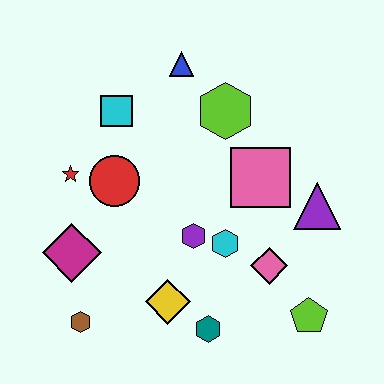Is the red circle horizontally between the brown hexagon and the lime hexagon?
Yes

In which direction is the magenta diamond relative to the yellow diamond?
The magenta diamond is to the left of the yellow diamond.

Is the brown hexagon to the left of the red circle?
Yes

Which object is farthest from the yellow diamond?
The blue triangle is farthest from the yellow diamond.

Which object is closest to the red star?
The red circle is closest to the red star.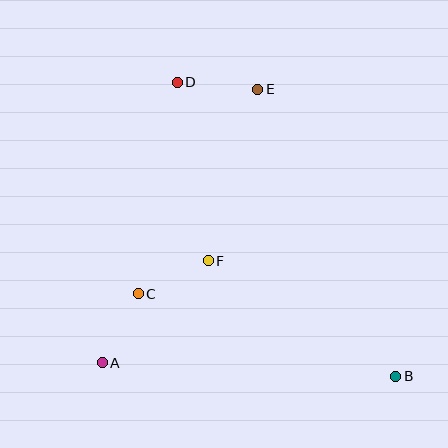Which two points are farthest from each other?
Points B and D are farthest from each other.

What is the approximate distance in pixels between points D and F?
The distance between D and F is approximately 181 pixels.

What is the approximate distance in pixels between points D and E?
The distance between D and E is approximately 81 pixels.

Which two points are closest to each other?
Points C and F are closest to each other.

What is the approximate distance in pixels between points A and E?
The distance between A and E is approximately 315 pixels.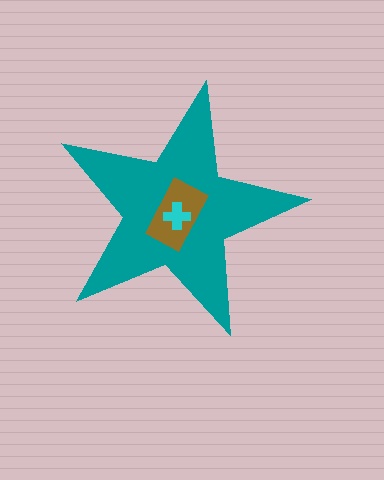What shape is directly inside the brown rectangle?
The cyan cross.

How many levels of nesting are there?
3.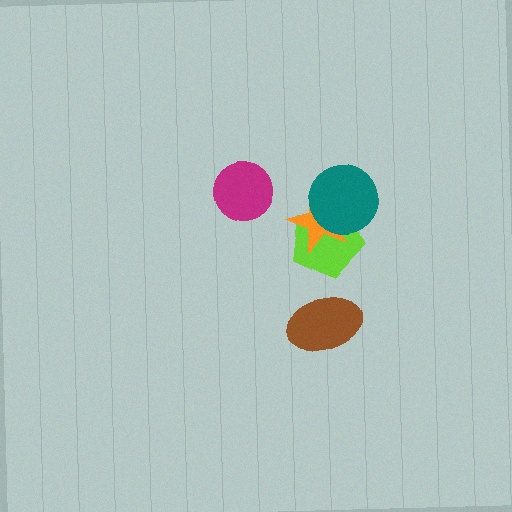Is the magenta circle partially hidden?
No, no other shape covers it.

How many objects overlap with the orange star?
2 objects overlap with the orange star.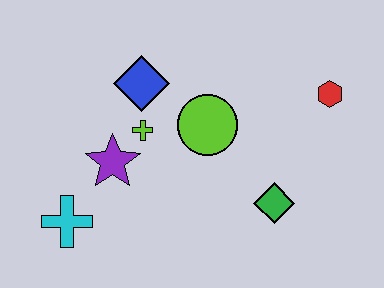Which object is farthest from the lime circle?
The cyan cross is farthest from the lime circle.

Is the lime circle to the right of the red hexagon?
No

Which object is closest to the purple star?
The lime cross is closest to the purple star.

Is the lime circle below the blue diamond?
Yes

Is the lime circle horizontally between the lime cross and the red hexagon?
Yes